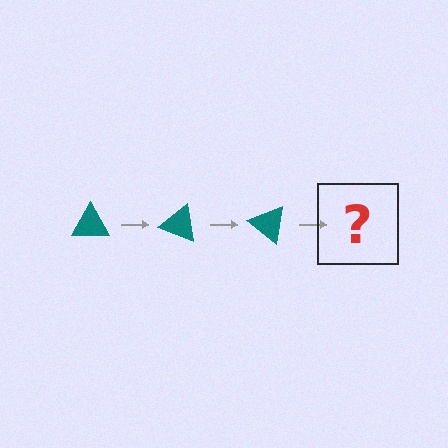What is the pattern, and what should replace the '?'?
The pattern is that the triangle rotates 20 degrees each step. The '?' should be a teal triangle rotated 60 degrees.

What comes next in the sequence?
The next element should be a teal triangle rotated 60 degrees.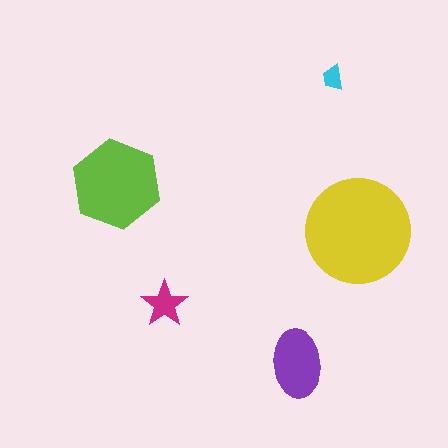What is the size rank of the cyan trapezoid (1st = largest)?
5th.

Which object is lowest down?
The purple ellipse is bottommost.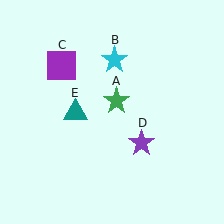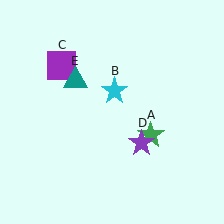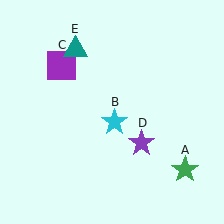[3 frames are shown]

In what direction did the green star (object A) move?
The green star (object A) moved down and to the right.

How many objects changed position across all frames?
3 objects changed position: green star (object A), cyan star (object B), teal triangle (object E).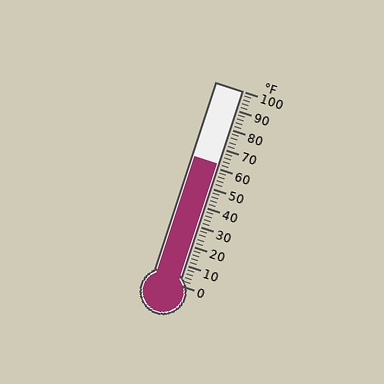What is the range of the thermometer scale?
The thermometer scale ranges from 0°F to 100°F.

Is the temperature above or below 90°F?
The temperature is below 90°F.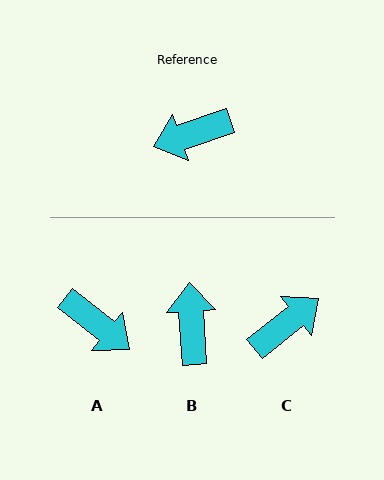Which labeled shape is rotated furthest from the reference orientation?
C, about 160 degrees away.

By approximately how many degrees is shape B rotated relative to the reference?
Approximately 105 degrees clockwise.